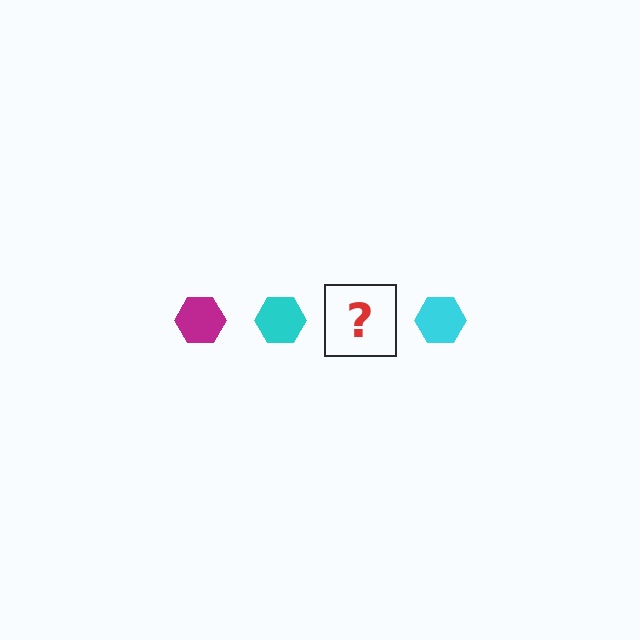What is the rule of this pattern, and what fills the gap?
The rule is that the pattern cycles through magenta, cyan hexagons. The gap should be filled with a magenta hexagon.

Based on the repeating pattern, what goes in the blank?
The blank should be a magenta hexagon.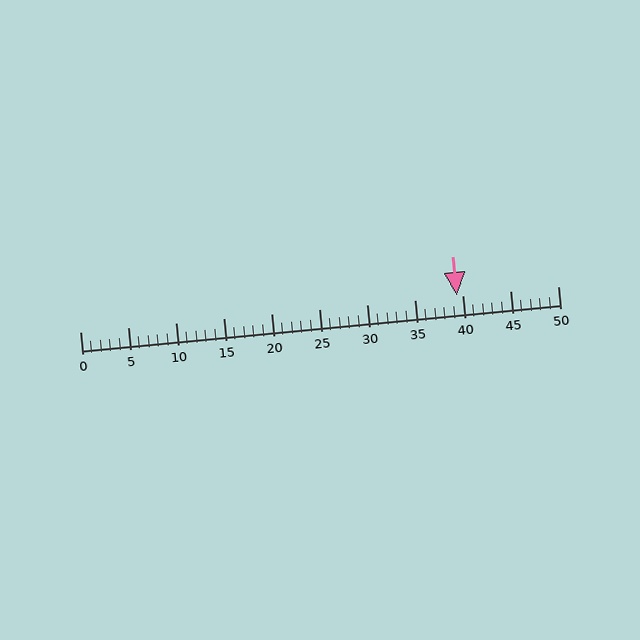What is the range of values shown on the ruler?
The ruler shows values from 0 to 50.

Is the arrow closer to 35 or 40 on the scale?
The arrow is closer to 40.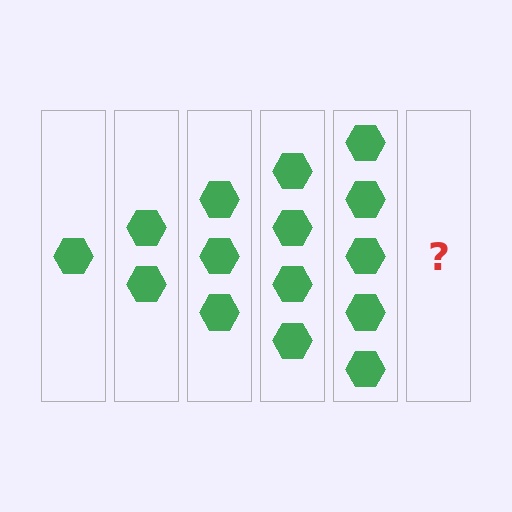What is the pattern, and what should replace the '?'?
The pattern is that each step adds one more hexagon. The '?' should be 6 hexagons.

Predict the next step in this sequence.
The next step is 6 hexagons.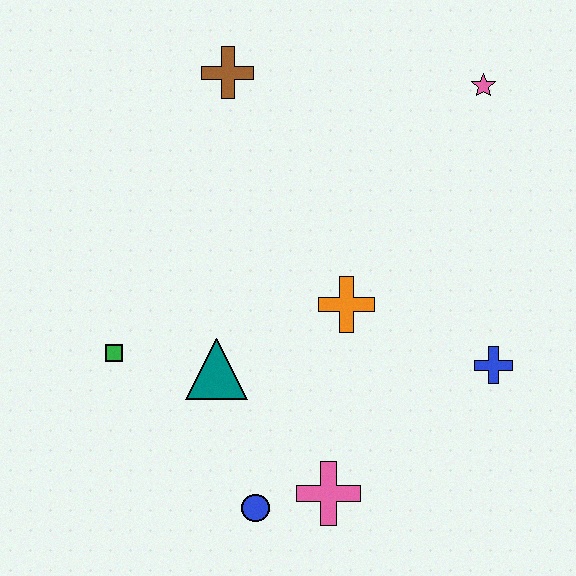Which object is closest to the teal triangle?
The green square is closest to the teal triangle.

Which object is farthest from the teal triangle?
The pink star is farthest from the teal triangle.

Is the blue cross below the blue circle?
No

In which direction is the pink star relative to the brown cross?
The pink star is to the right of the brown cross.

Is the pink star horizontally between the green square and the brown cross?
No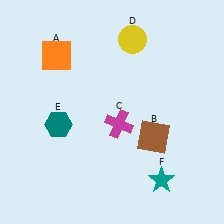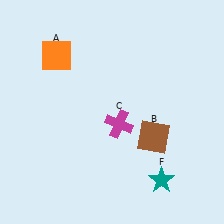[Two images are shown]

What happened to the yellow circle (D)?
The yellow circle (D) was removed in Image 2. It was in the top-right area of Image 1.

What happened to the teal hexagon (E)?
The teal hexagon (E) was removed in Image 2. It was in the bottom-left area of Image 1.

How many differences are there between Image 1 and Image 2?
There are 2 differences between the two images.